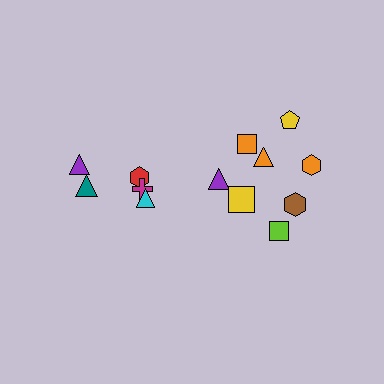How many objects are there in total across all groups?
There are 13 objects.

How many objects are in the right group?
There are 8 objects.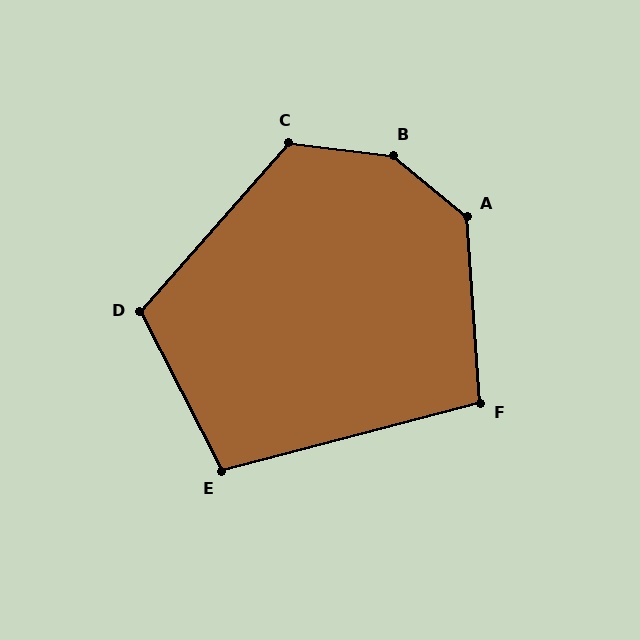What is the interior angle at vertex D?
Approximately 112 degrees (obtuse).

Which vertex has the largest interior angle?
B, at approximately 148 degrees.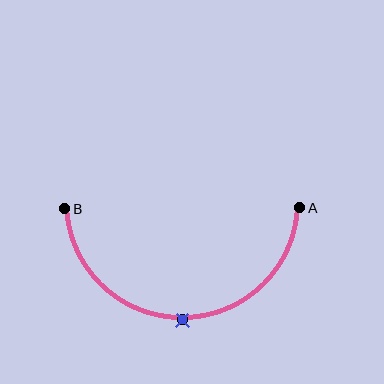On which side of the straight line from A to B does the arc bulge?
The arc bulges below the straight line connecting A and B.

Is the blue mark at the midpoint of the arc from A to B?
Yes. The blue mark lies on the arc at equal arc-length from both A and B — it is the arc midpoint.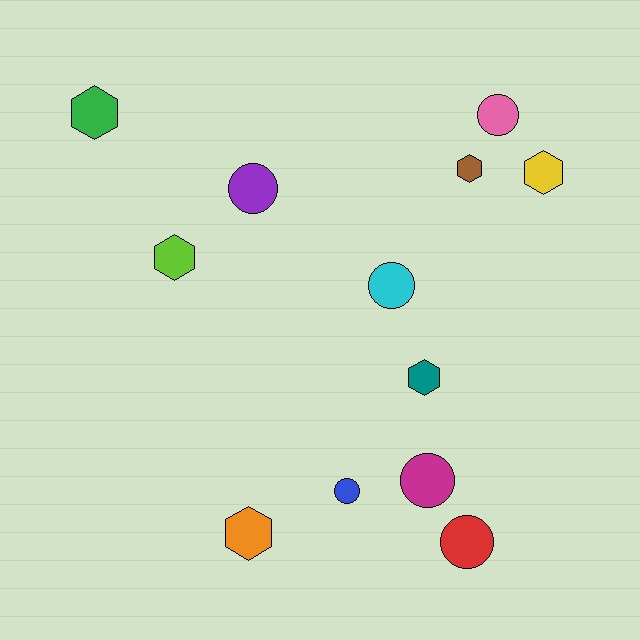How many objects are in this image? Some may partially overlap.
There are 12 objects.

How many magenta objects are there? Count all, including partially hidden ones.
There is 1 magenta object.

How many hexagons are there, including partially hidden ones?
There are 6 hexagons.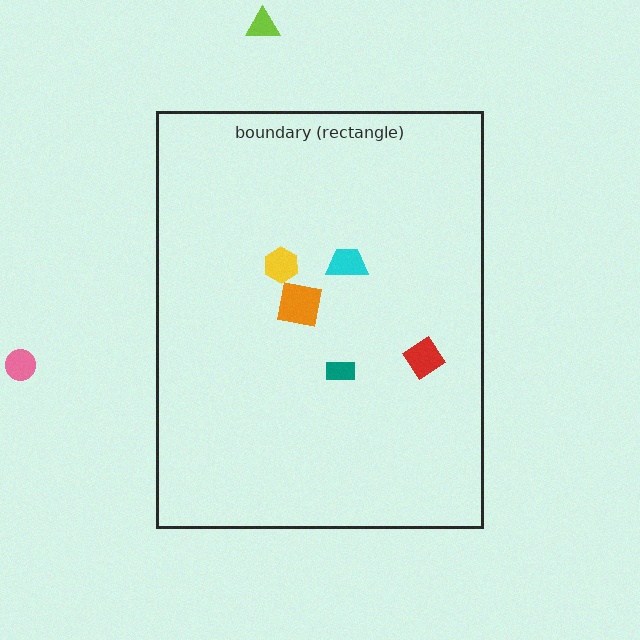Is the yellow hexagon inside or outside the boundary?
Inside.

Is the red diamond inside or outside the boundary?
Inside.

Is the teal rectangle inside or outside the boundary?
Inside.